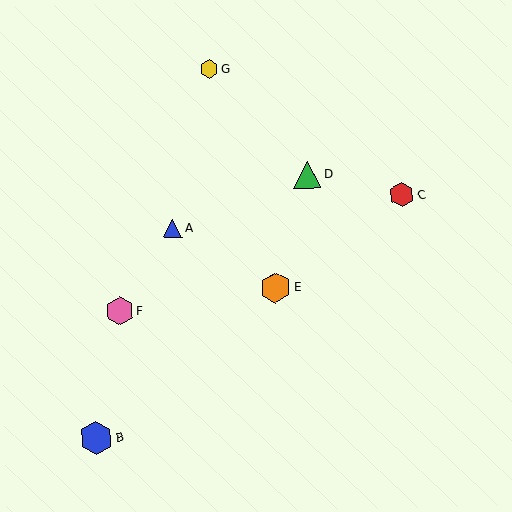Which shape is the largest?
The blue hexagon (labeled B) is the largest.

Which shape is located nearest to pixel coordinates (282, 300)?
The orange hexagon (labeled E) at (276, 288) is nearest to that location.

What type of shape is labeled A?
Shape A is a blue triangle.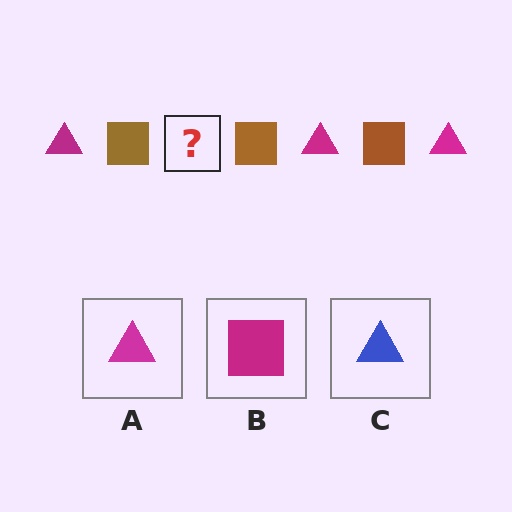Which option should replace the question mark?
Option A.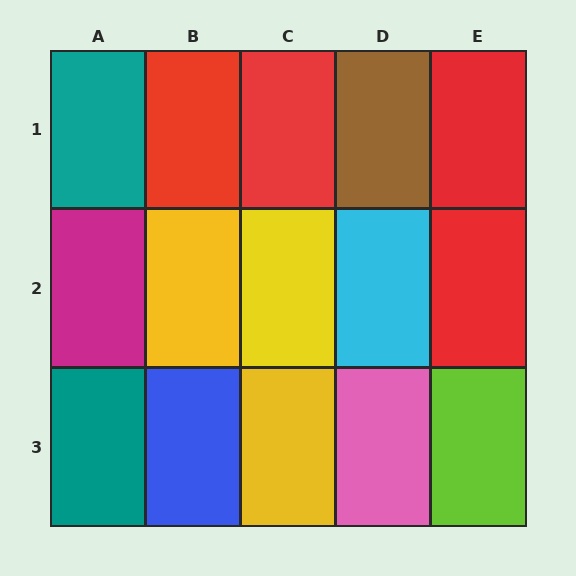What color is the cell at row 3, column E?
Lime.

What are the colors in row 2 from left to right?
Magenta, yellow, yellow, cyan, red.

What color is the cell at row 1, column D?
Brown.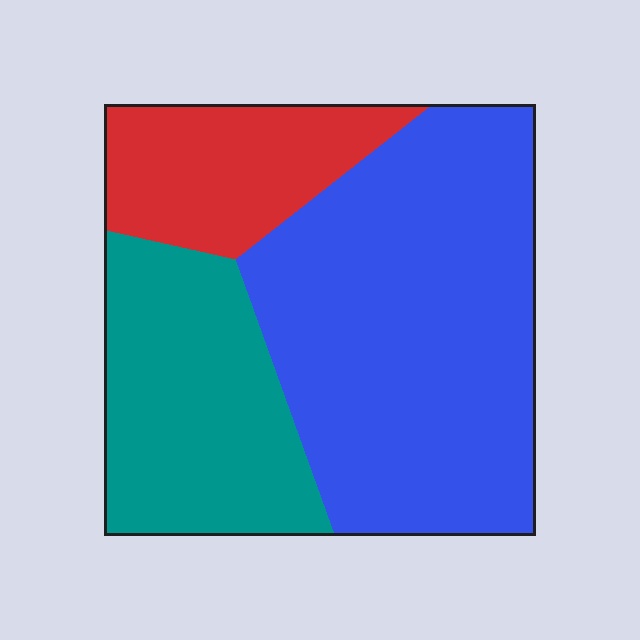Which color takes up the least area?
Red, at roughly 20%.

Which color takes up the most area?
Blue, at roughly 55%.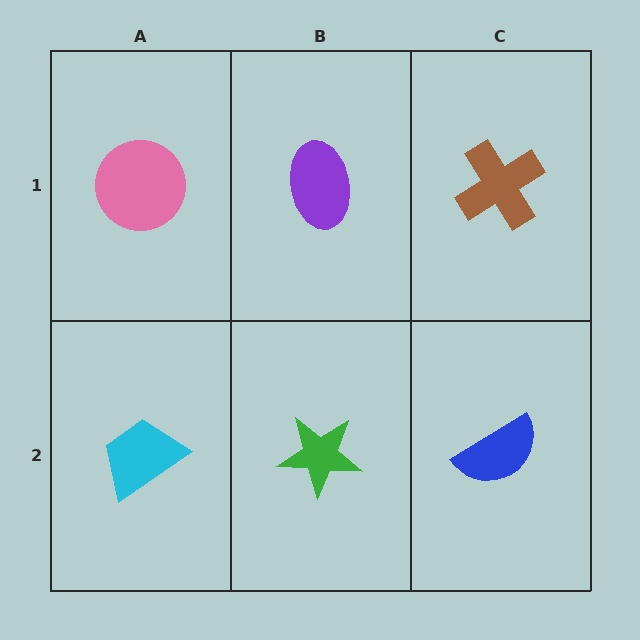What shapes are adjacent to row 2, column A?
A pink circle (row 1, column A), a green star (row 2, column B).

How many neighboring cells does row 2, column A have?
2.